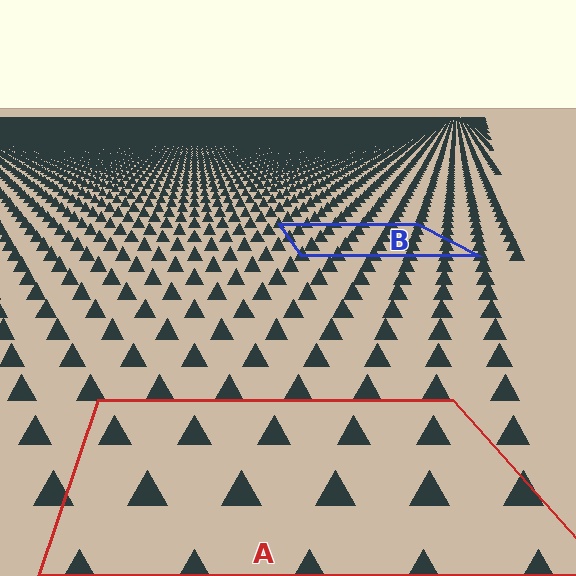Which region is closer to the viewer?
Region A is closer. The texture elements there are larger and more spread out.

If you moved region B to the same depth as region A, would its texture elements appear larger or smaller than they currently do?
They would appear larger. At a closer depth, the same texture elements are projected at a bigger on-screen size.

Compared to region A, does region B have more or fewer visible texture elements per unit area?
Region B has more texture elements per unit area — they are packed more densely because it is farther away.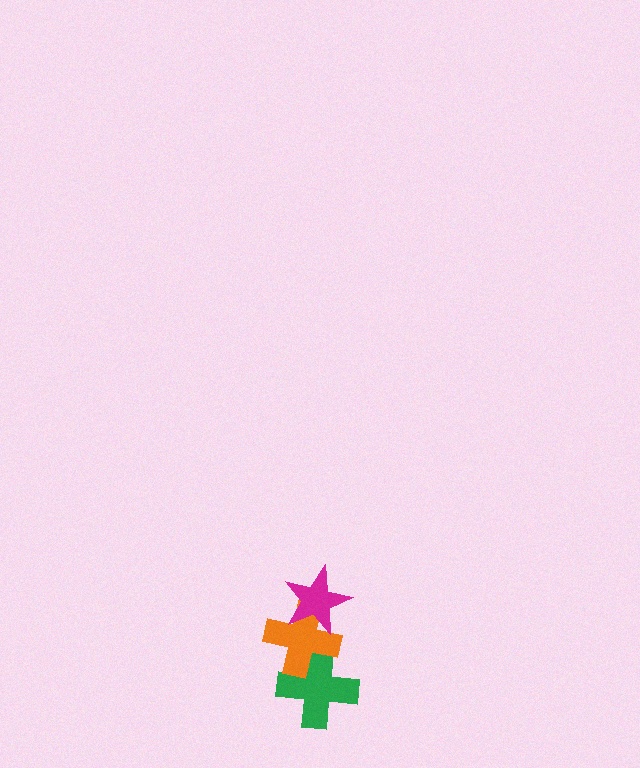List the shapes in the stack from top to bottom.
From top to bottom: the magenta star, the orange cross, the green cross.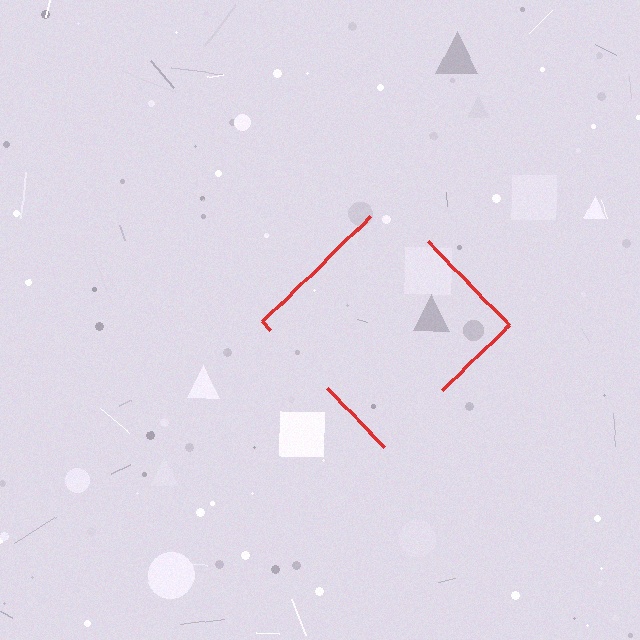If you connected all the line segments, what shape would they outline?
They would outline a diamond.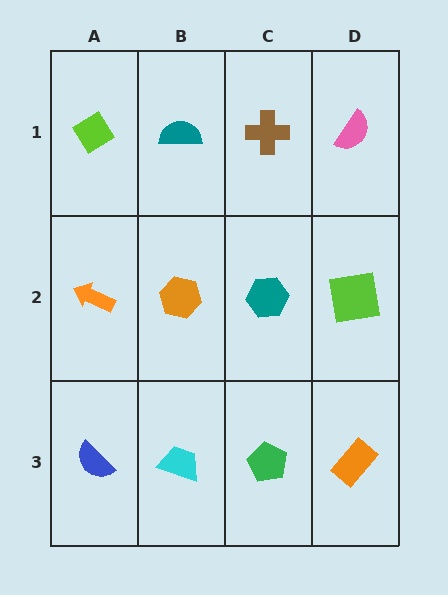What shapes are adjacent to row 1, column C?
A teal hexagon (row 2, column C), a teal semicircle (row 1, column B), a pink semicircle (row 1, column D).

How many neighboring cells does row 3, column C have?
3.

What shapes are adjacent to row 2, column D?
A pink semicircle (row 1, column D), an orange rectangle (row 3, column D), a teal hexagon (row 2, column C).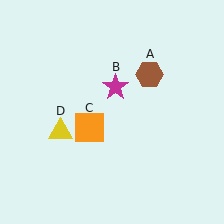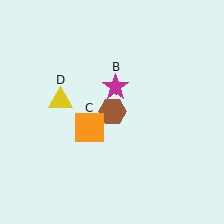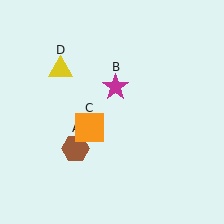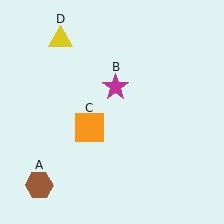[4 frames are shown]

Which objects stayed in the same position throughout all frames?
Magenta star (object B) and orange square (object C) remained stationary.